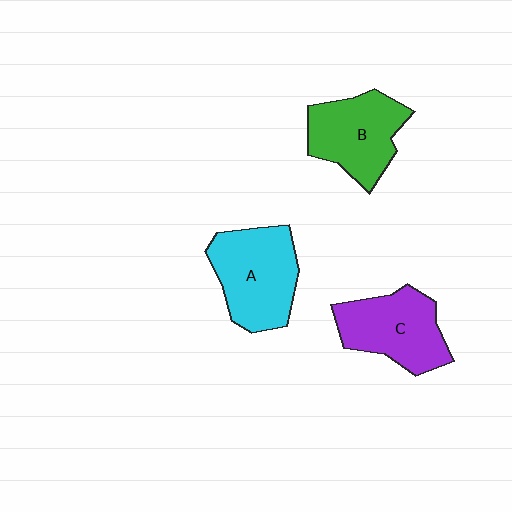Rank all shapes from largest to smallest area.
From largest to smallest: A (cyan), C (purple), B (green).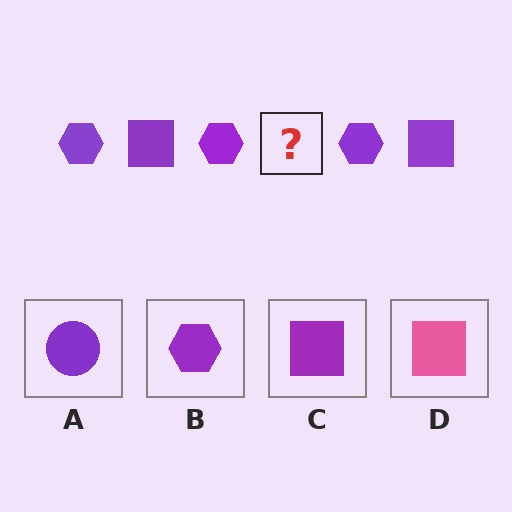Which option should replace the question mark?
Option C.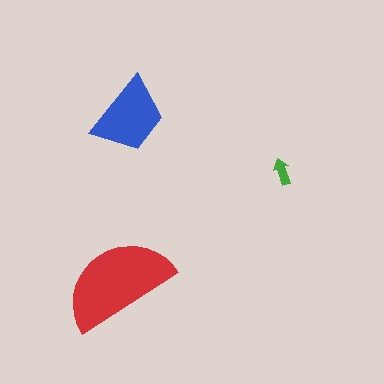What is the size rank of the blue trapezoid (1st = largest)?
2nd.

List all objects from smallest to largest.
The green arrow, the blue trapezoid, the red semicircle.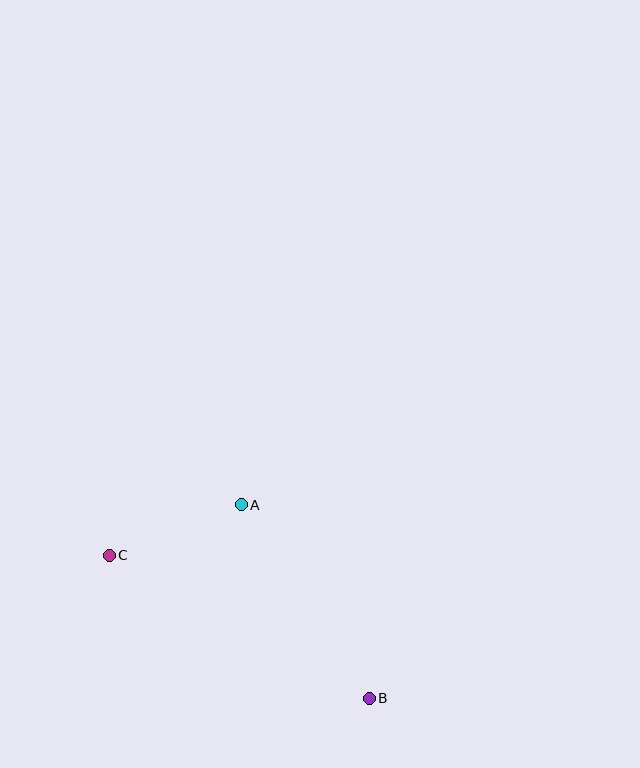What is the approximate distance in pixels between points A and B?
The distance between A and B is approximately 232 pixels.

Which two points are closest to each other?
Points A and C are closest to each other.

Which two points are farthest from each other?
Points B and C are farthest from each other.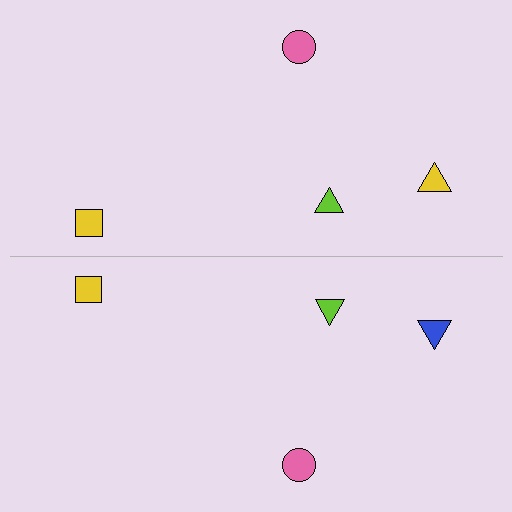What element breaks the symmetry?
The blue triangle on the bottom side breaks the symmetry — its mirror counterpart is yellow.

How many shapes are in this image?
There are 8 shapes in this image.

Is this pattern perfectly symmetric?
No, the pattern is not perfectly symmetric. The blue triangle on the bottom side breaks the symmetry — its mirror counterpart is yellow.